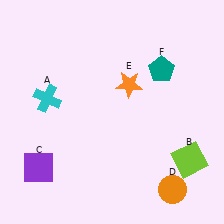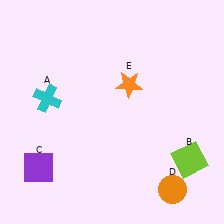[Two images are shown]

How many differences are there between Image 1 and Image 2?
There is 1 difference between the two images.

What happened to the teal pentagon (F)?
The teal pentagon (F) was removed in Image 2. It was in the top-right area of Image 1.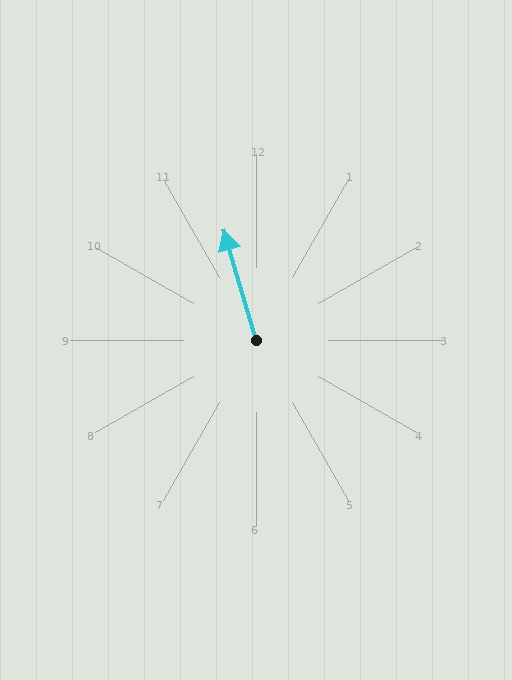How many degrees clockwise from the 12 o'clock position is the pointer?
Approximately 344 degrees.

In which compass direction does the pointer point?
North.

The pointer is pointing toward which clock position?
Roughly 11 o'clock.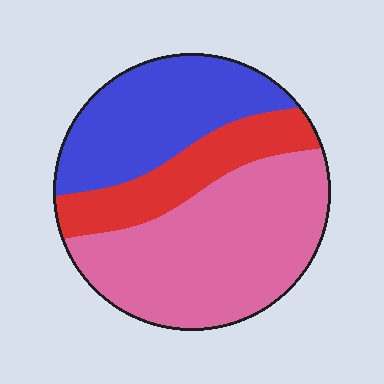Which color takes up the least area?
Red, at roughly 20%.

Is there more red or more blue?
Blue.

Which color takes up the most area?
Pink, at roughly 50%.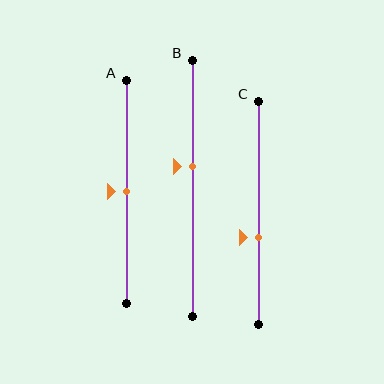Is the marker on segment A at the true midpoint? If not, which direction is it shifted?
Yes, the marker on segment A is at the true midpoint.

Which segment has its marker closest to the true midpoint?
Segment A has its marker closest to the true midpoint.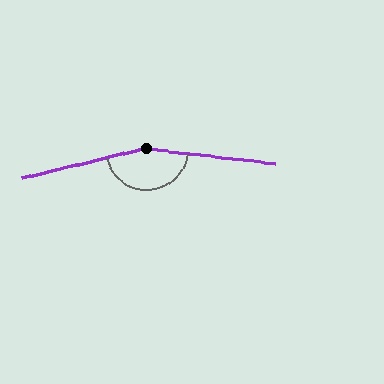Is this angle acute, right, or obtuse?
It is obtuse.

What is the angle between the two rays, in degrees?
Approximately 160 degrees.